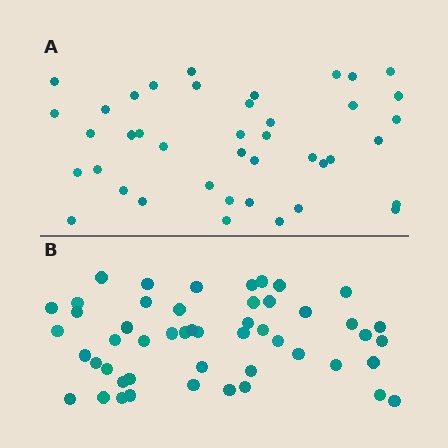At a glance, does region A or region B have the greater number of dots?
Region B (the bottom region) has more dots.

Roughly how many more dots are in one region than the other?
Region B has roughly 8 or so more dots than region A.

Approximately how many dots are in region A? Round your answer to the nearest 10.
About 40 dots. (The exact count is 41, which rounds to 40.)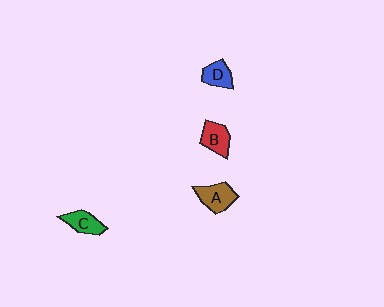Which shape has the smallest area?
Shape D (blue).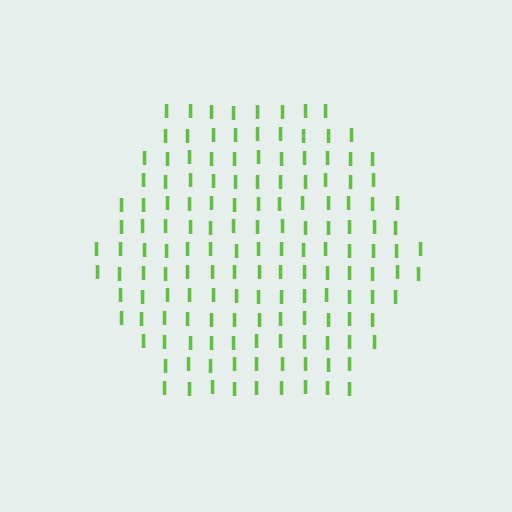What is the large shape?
The large shape is a hexagon.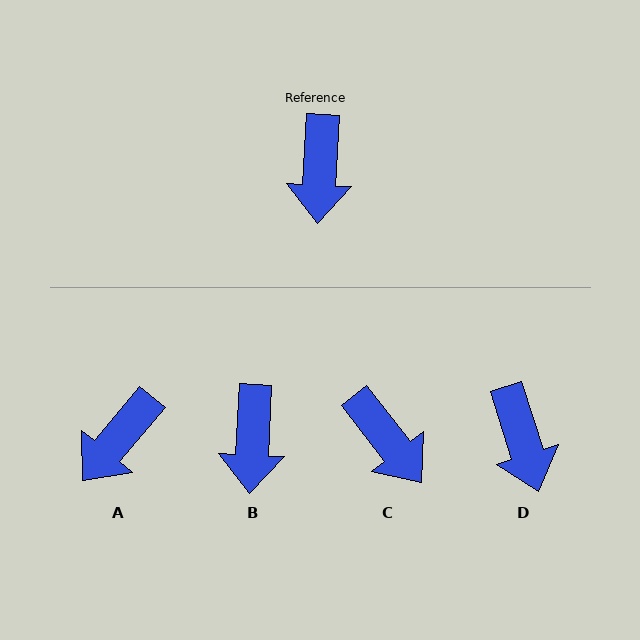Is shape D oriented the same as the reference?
No, it is off by about 21 degrees.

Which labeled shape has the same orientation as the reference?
B.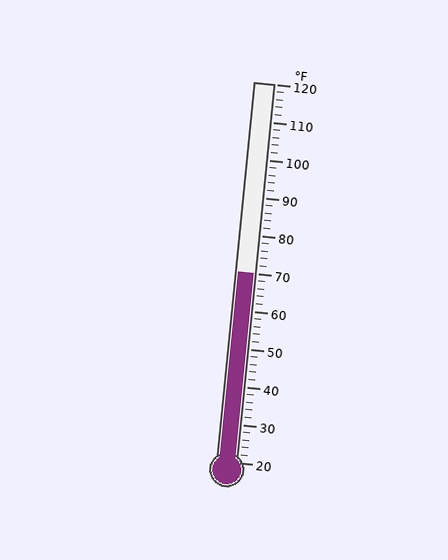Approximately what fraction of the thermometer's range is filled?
The thermometer is filled to approximately 50% of its range.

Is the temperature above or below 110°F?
The temperature is below 110°F.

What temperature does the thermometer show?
The thermometer shows approximately 70°F.